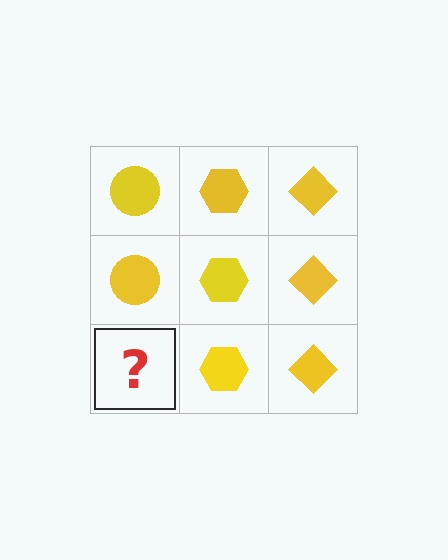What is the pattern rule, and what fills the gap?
The rule is that each column has a consistent shape. The gap should be filled with a yellow circle.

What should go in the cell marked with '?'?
The missing cell should contain a yellow circle.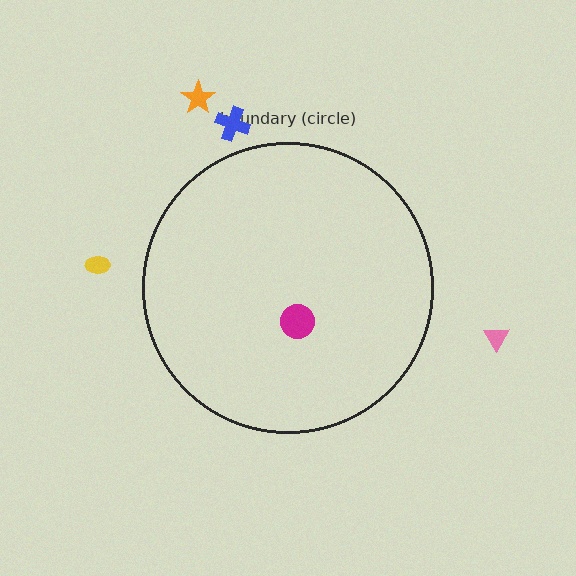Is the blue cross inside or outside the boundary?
Outside.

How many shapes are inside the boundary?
1 inside, 4 outside.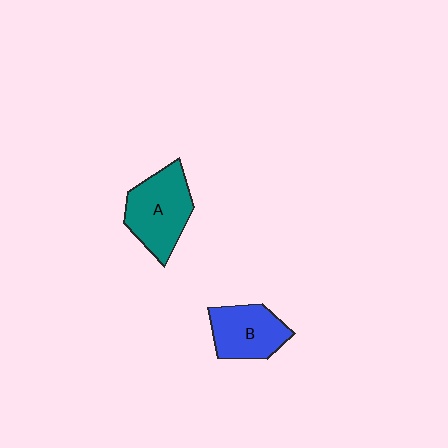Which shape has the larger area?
Shape A (teal).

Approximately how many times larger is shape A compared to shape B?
Approximately 1.2 times.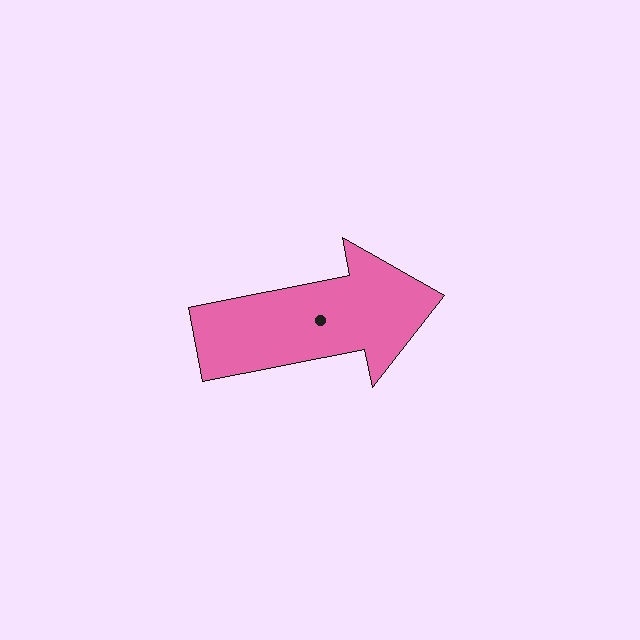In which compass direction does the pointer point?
East.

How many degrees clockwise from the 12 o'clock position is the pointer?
Approximately 79 degrees.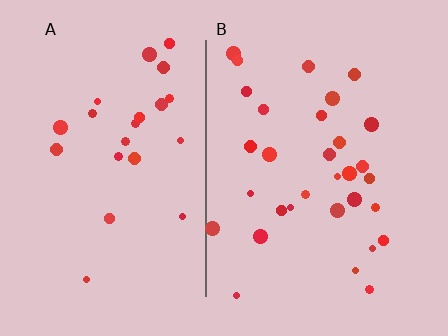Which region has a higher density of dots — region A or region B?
B (the right).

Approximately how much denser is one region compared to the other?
Approximately 1.4× — region B over region A.